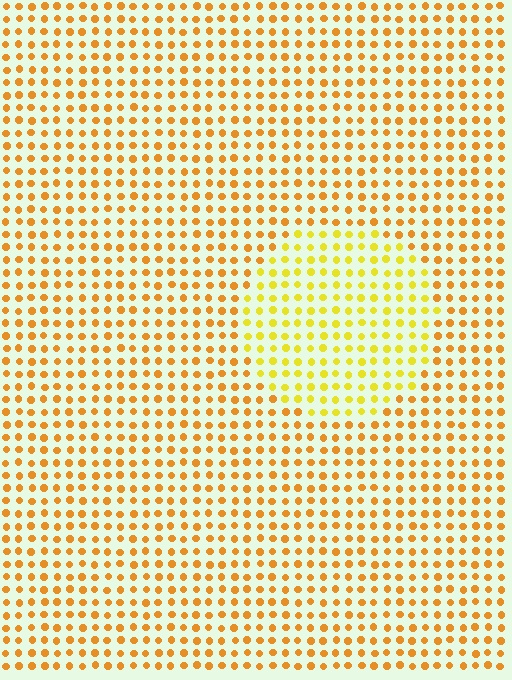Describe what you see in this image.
The image is filled with small orange elements in a uniform arrangement. A circle-shaped region is visible where the elements are tinted to a slightly different hue, forming a subtle color boundary.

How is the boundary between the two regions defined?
The boundary is defined purely by a slight shift in hue (about 26 degrees). Spacing, size, and orientation are identical on both sides.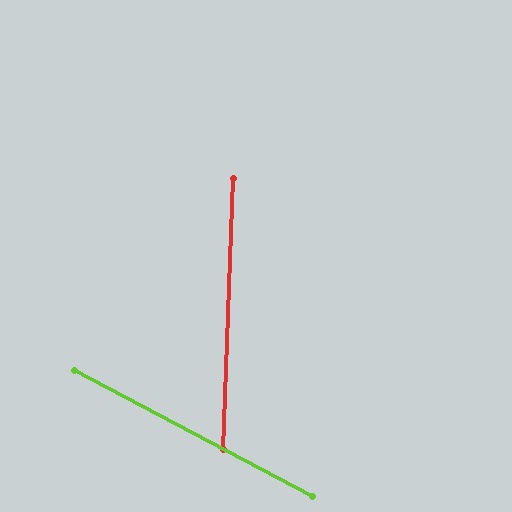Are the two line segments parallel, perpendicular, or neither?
Neither parallel nor perpendicular — they differ by about 64°.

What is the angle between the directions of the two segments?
Approximately 64 degrees.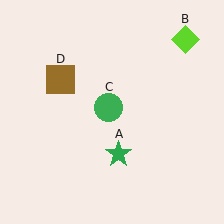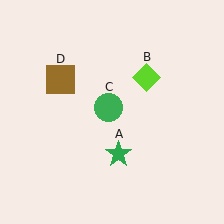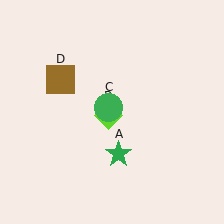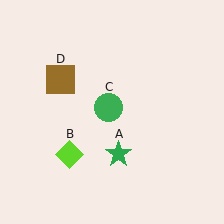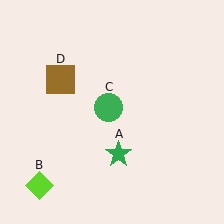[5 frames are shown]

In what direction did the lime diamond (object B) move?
The lime diamond (object B) moved down and to the left.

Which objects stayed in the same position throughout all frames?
Green star (object A) and green circle (object C) and brown square (object D) remained stationary.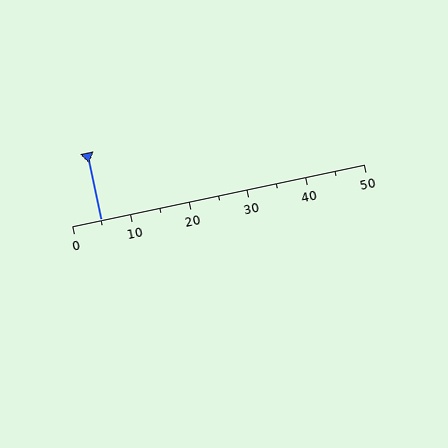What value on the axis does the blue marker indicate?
The marker indicates approximately 5.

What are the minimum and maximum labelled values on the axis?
The axis runs from 0 to 50.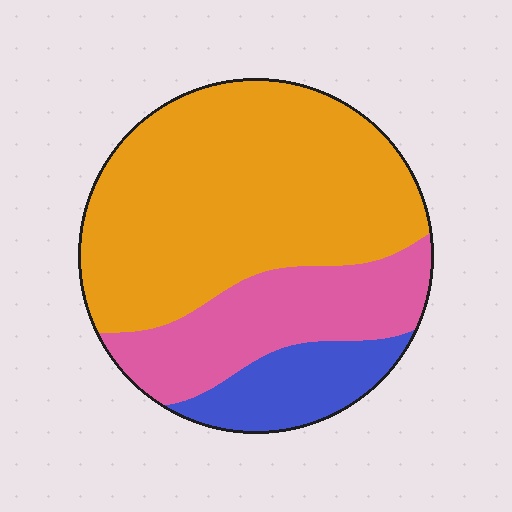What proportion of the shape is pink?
Pink covers around 25% of the shape.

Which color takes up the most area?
Orange, at roughly 60%.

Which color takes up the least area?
Blue, at roughly 15%.